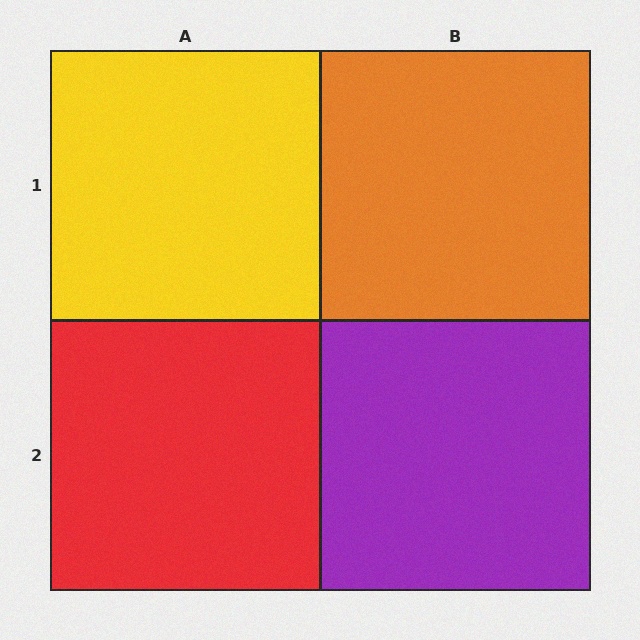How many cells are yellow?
1 cell is yellow.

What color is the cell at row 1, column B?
Orange.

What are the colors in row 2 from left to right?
Red, purple.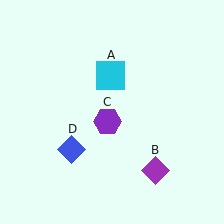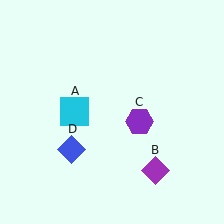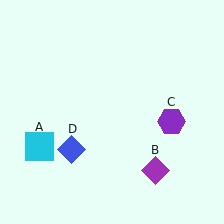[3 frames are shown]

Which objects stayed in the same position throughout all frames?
Purple diamond (object B) and blue diamond (object D) remained stationary.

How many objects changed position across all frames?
2 objects changed position: cyan square (object A), purple hexagon (object C).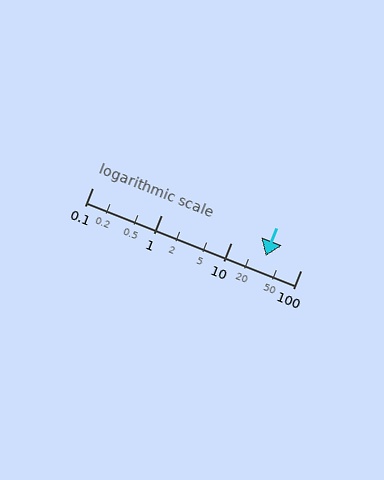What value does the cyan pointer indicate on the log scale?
The pointer indicates approximately 31.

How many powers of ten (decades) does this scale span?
The scale spans 3 decades, from 0.1 to 100.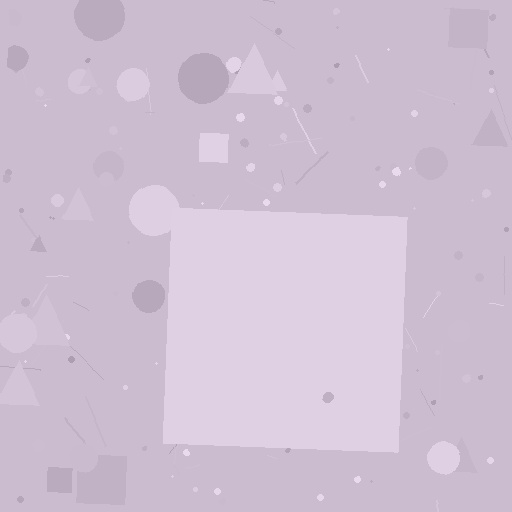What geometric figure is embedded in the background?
A square is embedded in the background.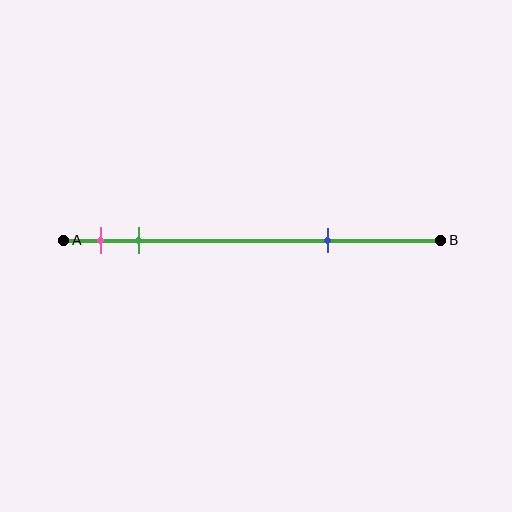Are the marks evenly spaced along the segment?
No, the marks are not evenly spaced.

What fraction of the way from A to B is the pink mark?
The pink mark is approximately 10% (0.1) of the way from A to B.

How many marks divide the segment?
There are 3 marks dividing the segment.